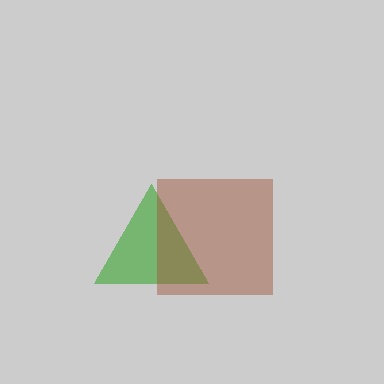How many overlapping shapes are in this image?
There are 2 overlapping shapes in the image.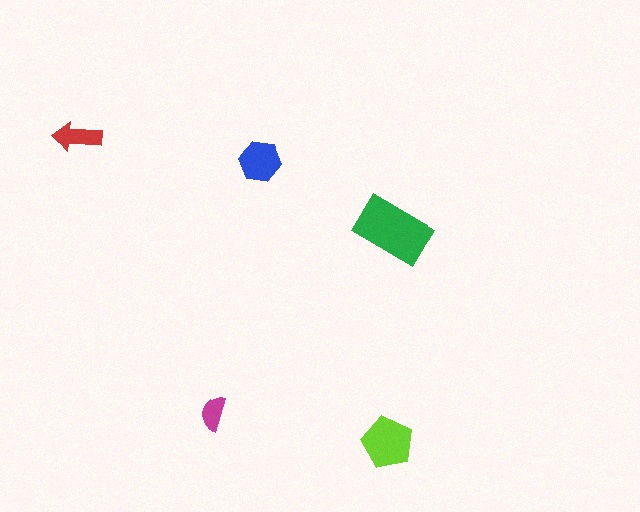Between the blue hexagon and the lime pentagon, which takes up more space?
The lime pentagon.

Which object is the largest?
The green rectangle.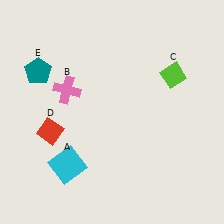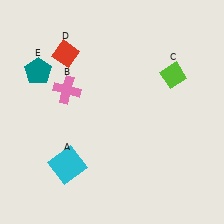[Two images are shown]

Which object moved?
The red diamond (D) moved up.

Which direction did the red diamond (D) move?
The red diamond (D) moved up.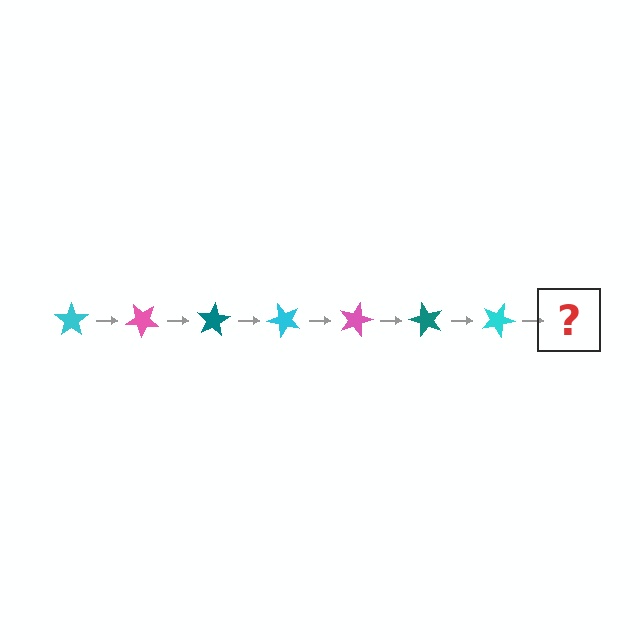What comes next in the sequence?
The next element should be a pink star, rotated 280 degrees from the start.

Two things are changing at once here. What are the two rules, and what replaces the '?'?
The two rules are that it rotates 40 degrees each step and the color cycles through cyan, pink, and teal. The '?' should be a pink star, rotated 280 degrees from the start.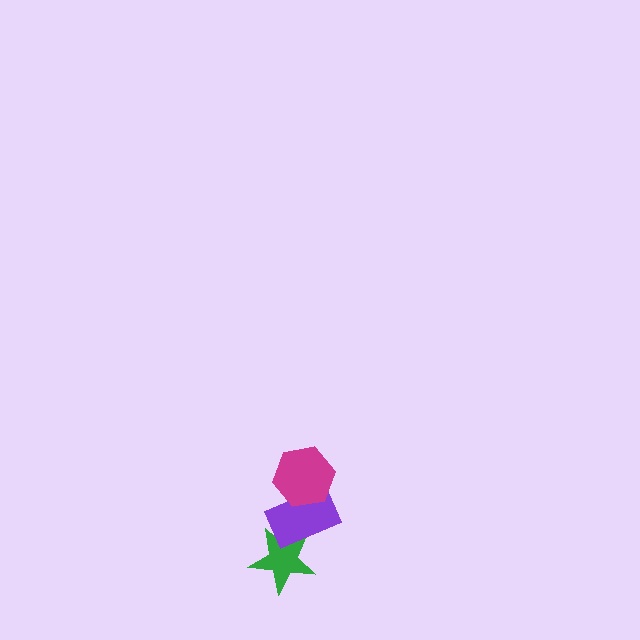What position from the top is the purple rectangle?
The purple rectangle is 2nd from the top.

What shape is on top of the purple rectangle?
The magenta hexagon is on top of the purple rectangle.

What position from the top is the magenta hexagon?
The magenta hexagon is 1st from the top.